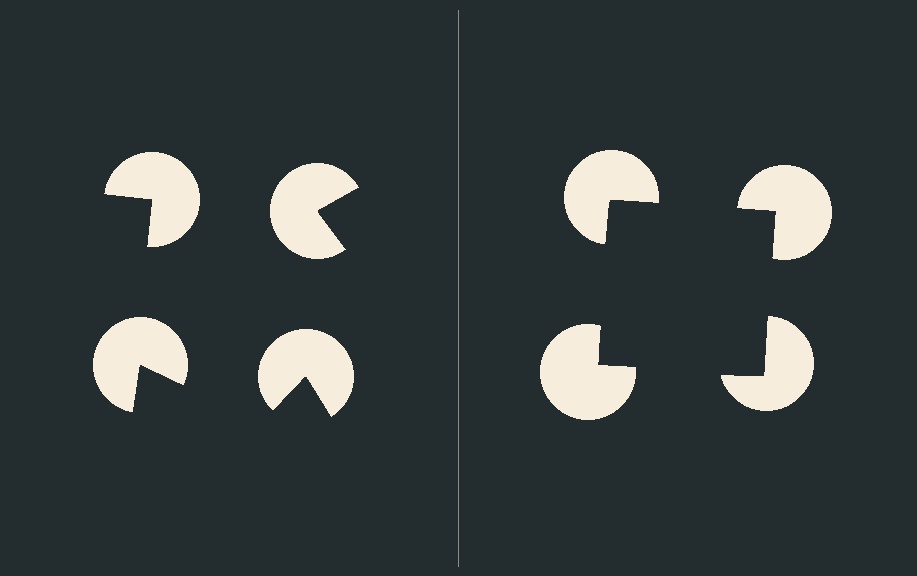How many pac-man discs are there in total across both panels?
8 — 4 on each side.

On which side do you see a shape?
An illusory square appears on the right side. On the left side the wedge cuts are rotated, so no coherent shape forms.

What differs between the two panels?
The pac-man discs are positioned identically on both sides; only the wedge orientations differ. On the right they align to a square; on the left they are misaligned.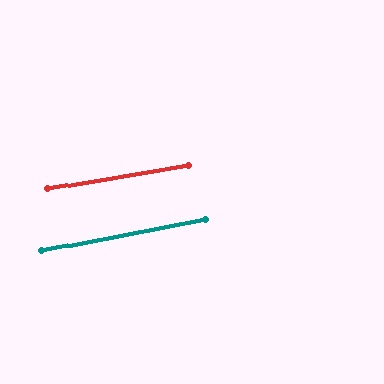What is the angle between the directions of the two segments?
Approximately 1 degree.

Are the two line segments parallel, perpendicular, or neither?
Parallel — their directions differ by only 1.4°.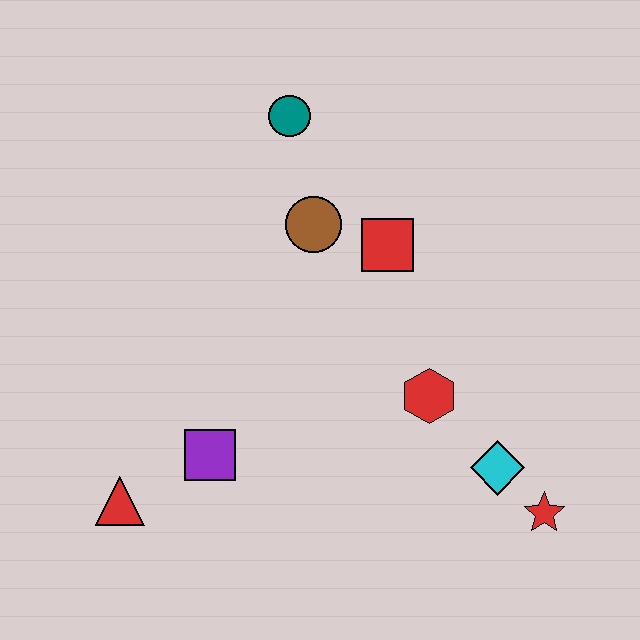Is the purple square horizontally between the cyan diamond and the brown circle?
No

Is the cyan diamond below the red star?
No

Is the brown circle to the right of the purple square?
Yes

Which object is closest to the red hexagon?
The cyan diamond is closest to the red hexagon.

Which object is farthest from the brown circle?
The red star is farthest from the brown circle.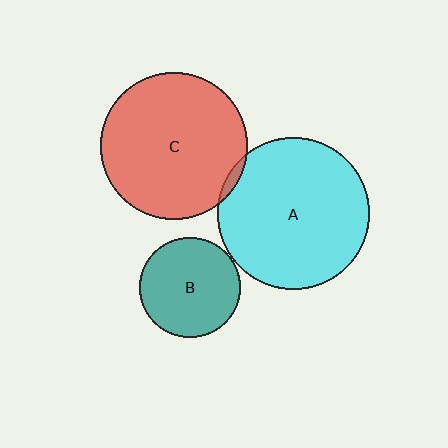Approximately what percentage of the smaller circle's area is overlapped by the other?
Approximately 5%.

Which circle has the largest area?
Circle A (cyan).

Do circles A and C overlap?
Yes.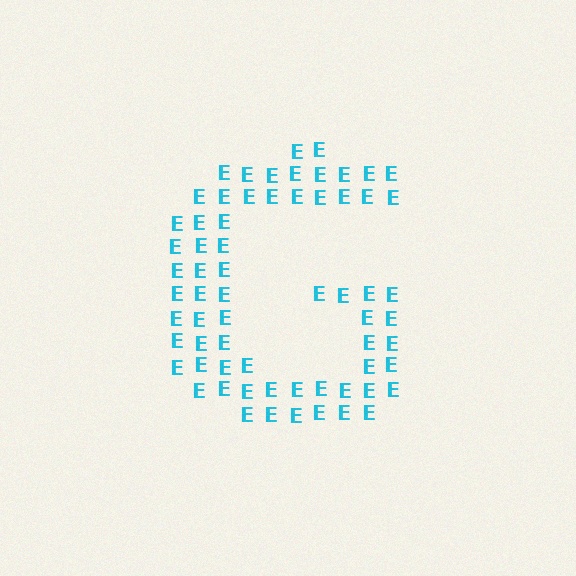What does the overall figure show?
The overall figure shows the letter G.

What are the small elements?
The small elements are letter E's.